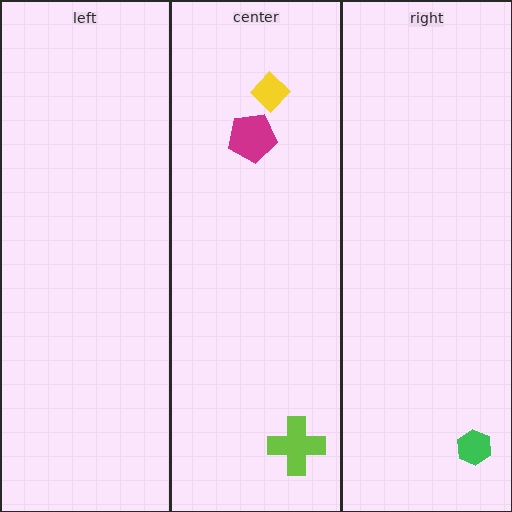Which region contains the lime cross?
The center region.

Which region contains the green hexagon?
The right region.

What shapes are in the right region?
The green hexagon.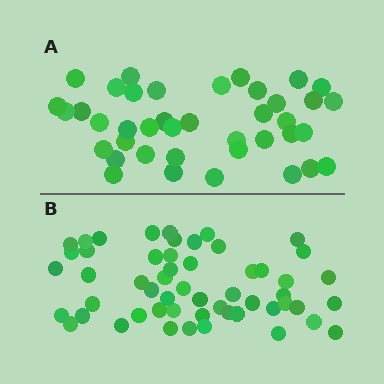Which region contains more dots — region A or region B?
Region B (the bottom region) has more dots.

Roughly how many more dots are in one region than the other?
Region B has approximately 15 more dots than region A.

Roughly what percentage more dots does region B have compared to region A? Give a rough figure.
About 35% more.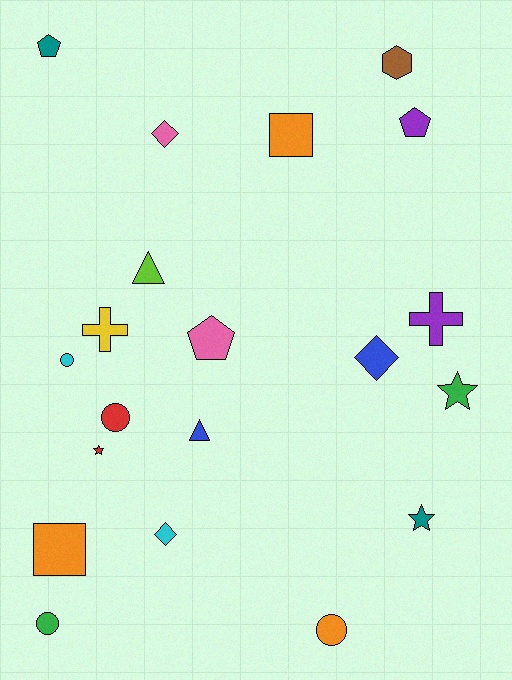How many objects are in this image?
There are 20 objects.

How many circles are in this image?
There are 4 circles.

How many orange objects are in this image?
There are 3 orange objects.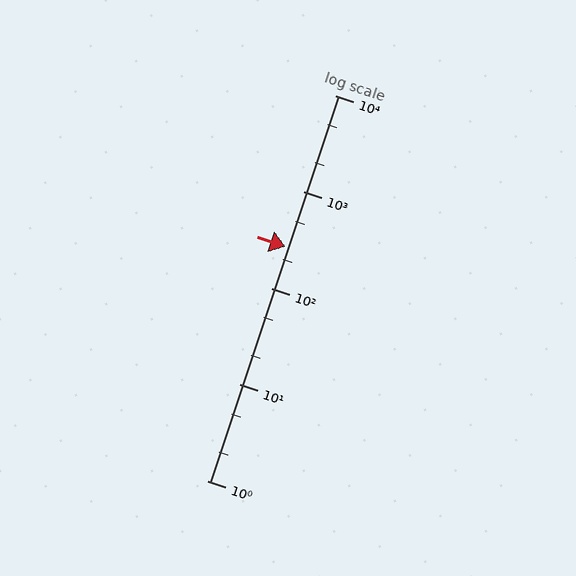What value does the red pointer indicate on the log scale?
The pointer indicates approximately 270.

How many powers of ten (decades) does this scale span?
The scale spans 4 decades, from 1 to 10000.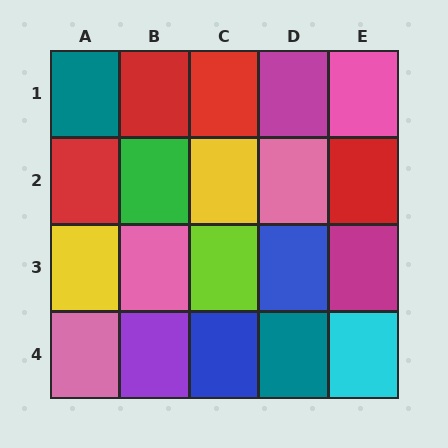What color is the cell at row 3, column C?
Lime.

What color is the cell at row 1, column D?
Magenta.